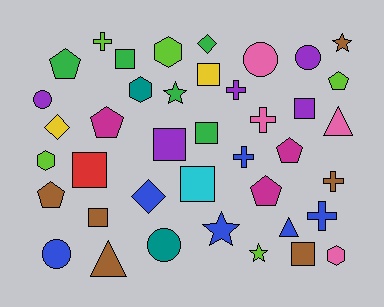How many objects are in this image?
There are 40 objects.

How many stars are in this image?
There are 4 stars.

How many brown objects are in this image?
There are 6 brown objects.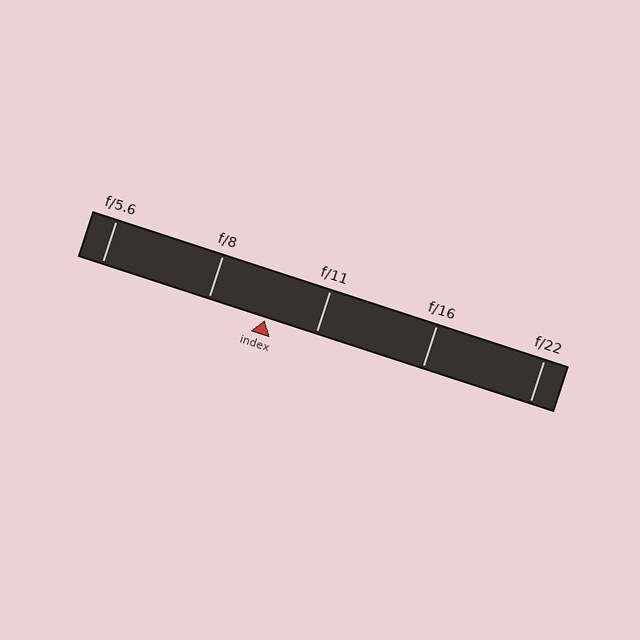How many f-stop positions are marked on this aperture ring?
There are 5 f-stop positions marked.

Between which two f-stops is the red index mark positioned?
The index mark is between f/8 and f/11.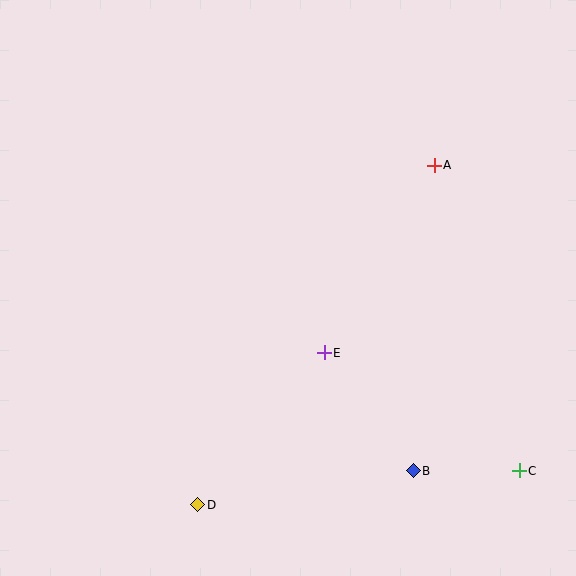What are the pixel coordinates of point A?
Point A is at (434, 165).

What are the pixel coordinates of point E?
Point E is at (324, 353).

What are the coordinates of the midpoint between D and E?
The midpoint between D and E is at (261, 429).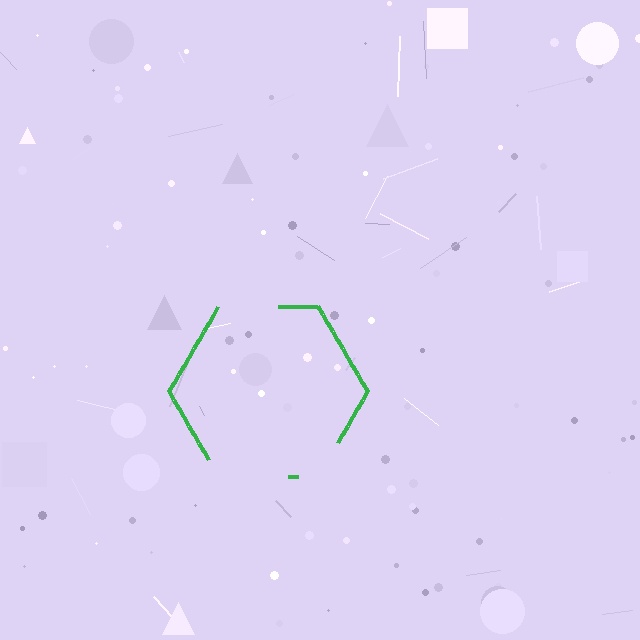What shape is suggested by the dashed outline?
The dashed outline suggests a hexagon.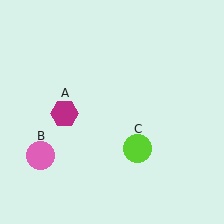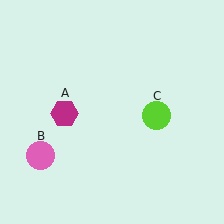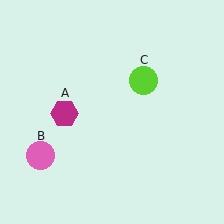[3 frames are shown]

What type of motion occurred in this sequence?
The lime circle (object C) rotated counterclockwise around the center of the scene.